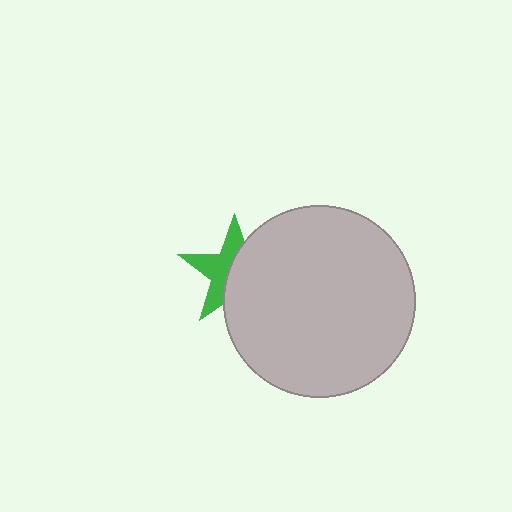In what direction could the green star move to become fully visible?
The green star could move left. That would shift it out from behind the light gray circle entirely.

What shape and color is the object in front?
The object in front is a light gray circle.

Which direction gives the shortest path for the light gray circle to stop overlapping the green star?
Moving right gives the shortest separation.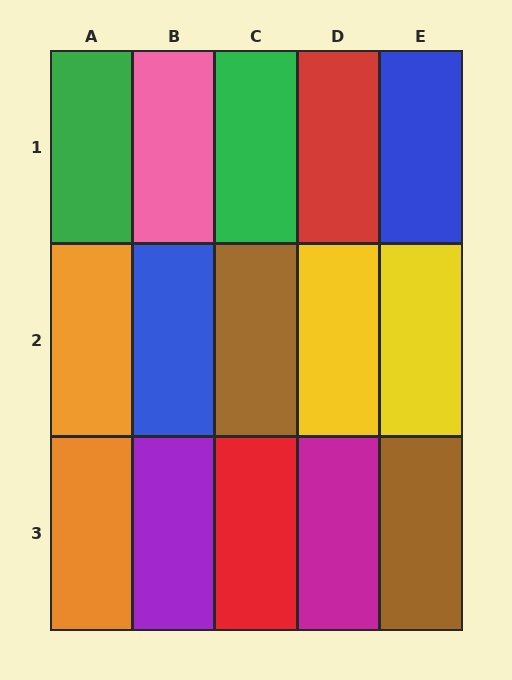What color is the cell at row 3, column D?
Magenta.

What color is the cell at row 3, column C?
Red.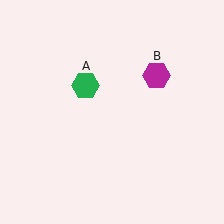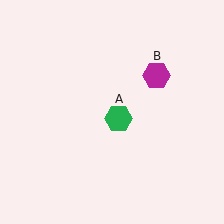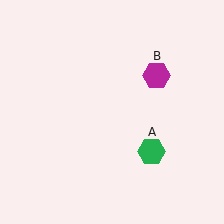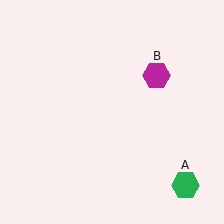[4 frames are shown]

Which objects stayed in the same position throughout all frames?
Magenta hexagon (object B) remained stationary.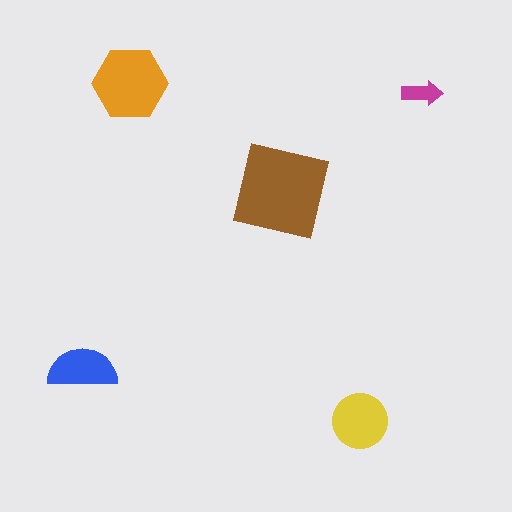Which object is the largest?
The brown square.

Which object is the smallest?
The magenta arrow.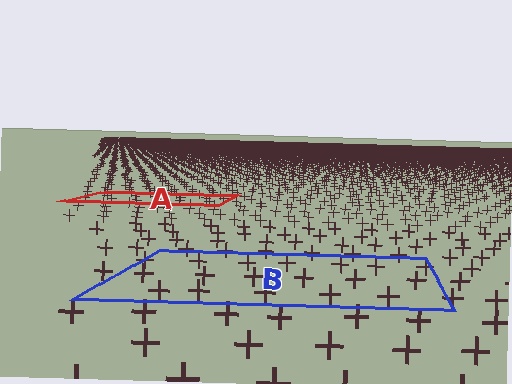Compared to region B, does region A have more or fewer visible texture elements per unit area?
Region A has more texture elements per unit area — they are packed more densely because it is farther away.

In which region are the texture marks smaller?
The texture marks are smaller in region A, because it is farther away.